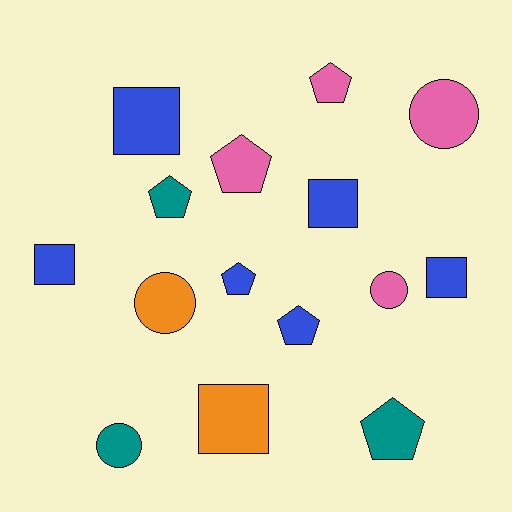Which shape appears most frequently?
Pentagon, with 6 objects.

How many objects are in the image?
There are 15 objects.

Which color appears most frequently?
Blue, with 6 objects.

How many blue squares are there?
There are 4 blue squares.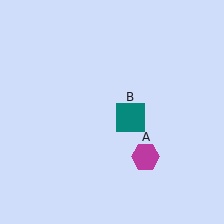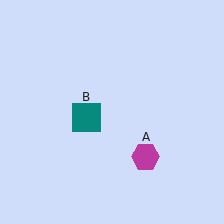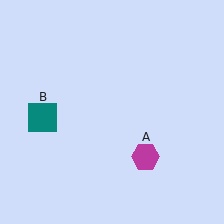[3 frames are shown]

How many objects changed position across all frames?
1 object changed position: teal square (object B).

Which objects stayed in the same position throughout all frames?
Magenta hexagon (object A) remained stationary.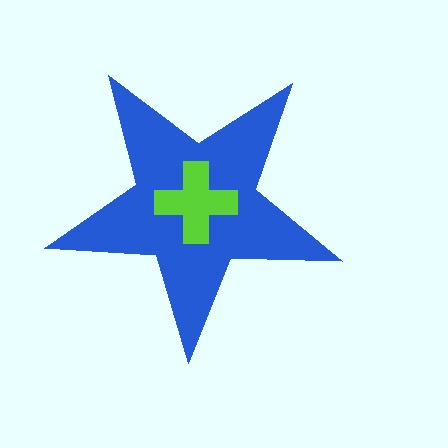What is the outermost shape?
The blue star.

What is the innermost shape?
The lime cross.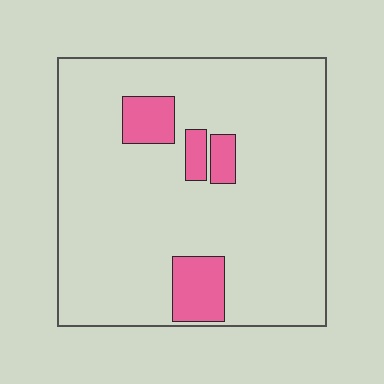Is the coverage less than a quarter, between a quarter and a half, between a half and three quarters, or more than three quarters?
Less than a quarter.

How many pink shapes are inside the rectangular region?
4.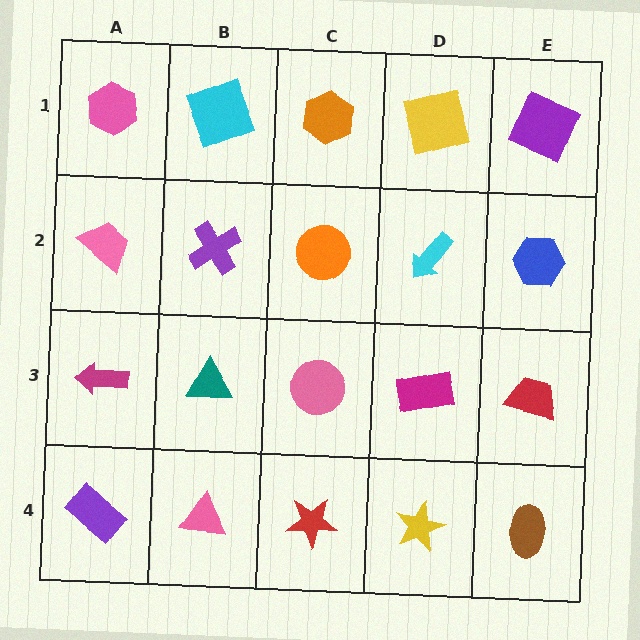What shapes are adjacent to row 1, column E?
A blue hexagon (row 2, column E), a yellow square (row 1, column D).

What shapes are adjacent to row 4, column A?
A magenta arrow (row 3, column A), a pink triangle (row 4, column B).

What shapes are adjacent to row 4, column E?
A red trapezoid (row 3, column E), a yellow star (row 4, column D).